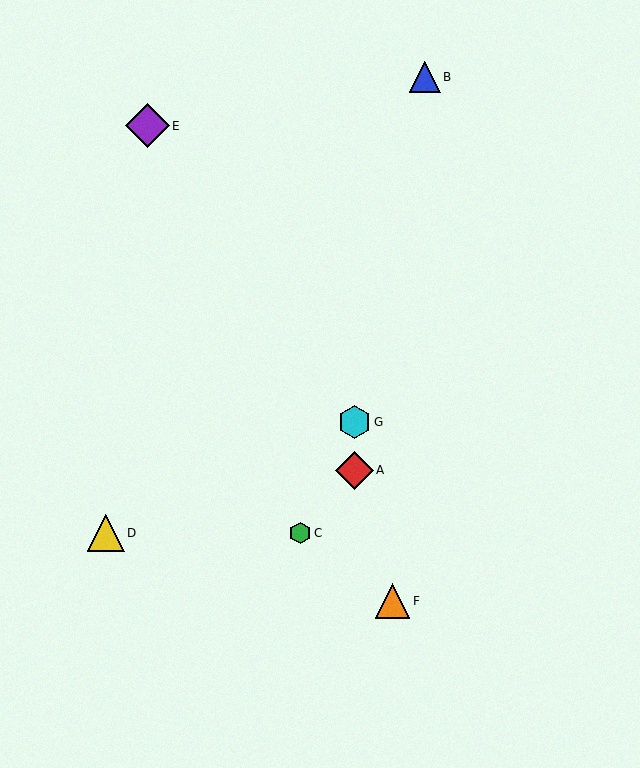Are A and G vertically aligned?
Yes, both are at x≈354.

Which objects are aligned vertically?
Objects A, G are aligned vertically.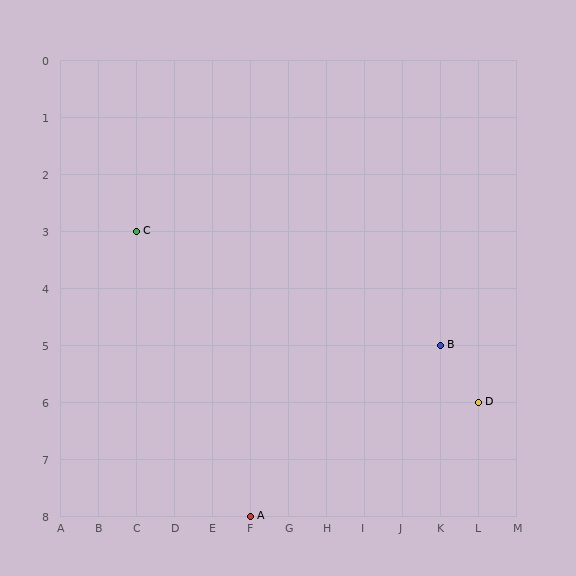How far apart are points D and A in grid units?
Points D and A are 6 columns and 2 rows apart (about 6.3 grid units diagonally).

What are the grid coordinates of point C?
Point C is at grid coordinates (C, 3).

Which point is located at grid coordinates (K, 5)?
Point B is at (K, 5).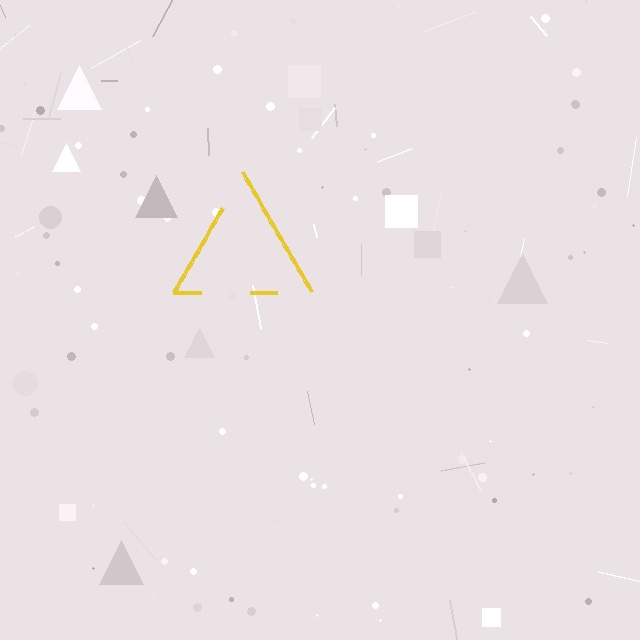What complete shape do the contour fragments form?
The contour fragments form a triangle.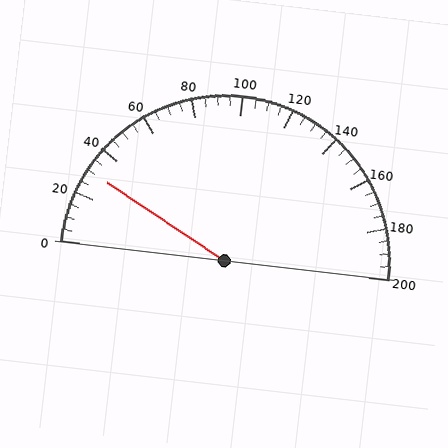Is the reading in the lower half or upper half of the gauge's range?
The reading is in the lower half of the range (0 to 200).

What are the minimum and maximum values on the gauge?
The gauge ranges from 0 to 200.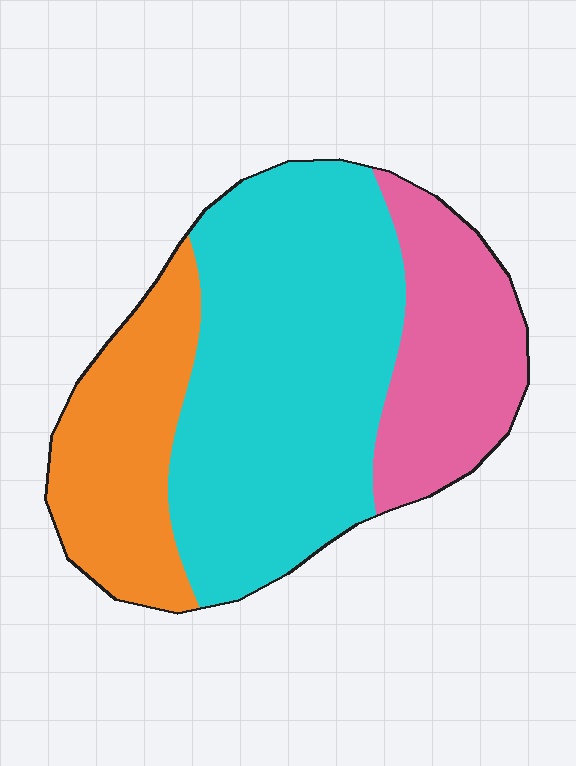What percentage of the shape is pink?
Pink takes up about one quarter (1/4) of the shape.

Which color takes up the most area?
Cyan, at roughly 55%.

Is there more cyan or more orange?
Cyan.